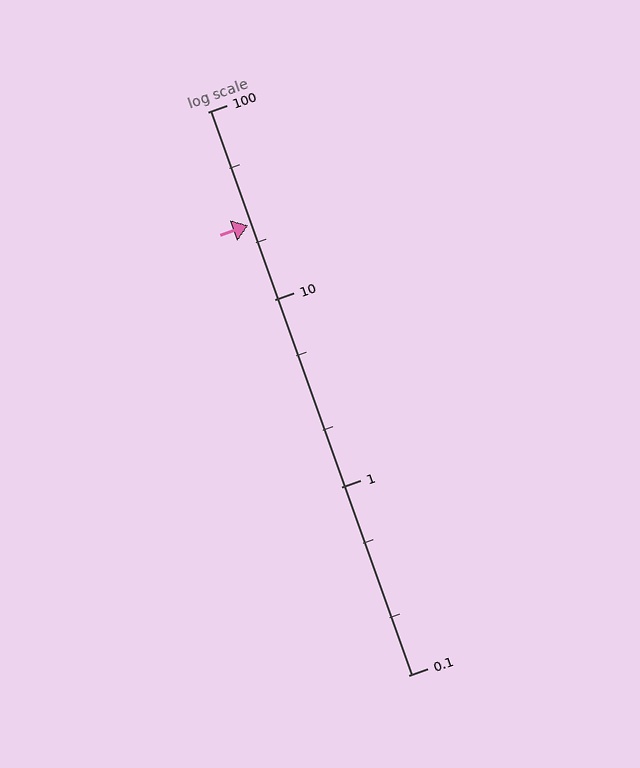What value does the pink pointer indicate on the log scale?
The pointer indicates approximately 25.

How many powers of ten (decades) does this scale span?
The scale spans 3 decades, from 0.1 to 100.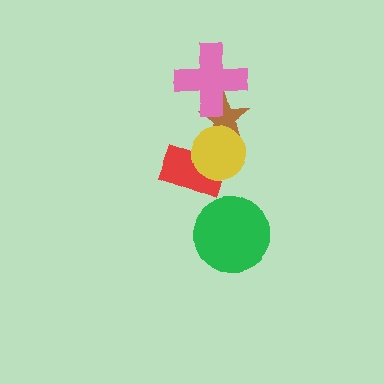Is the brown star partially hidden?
Yes, it is partially covered by another shape.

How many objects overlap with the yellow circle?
2 objects overlap with the yellow circle.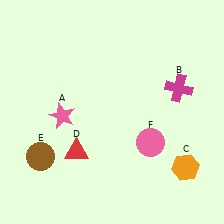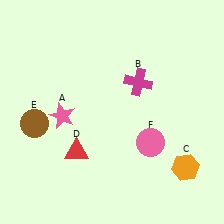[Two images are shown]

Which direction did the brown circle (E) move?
The brown circle (E) moved up.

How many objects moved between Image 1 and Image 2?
2 objects moved between the two images.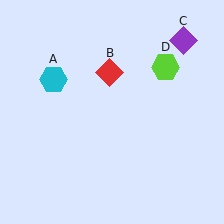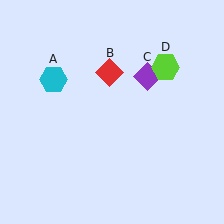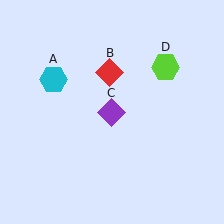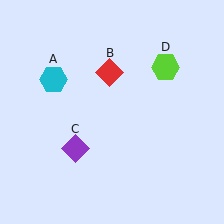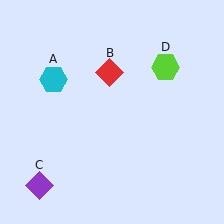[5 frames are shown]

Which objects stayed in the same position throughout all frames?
Cyan hexagon (object A) and red diamond (object B) and lime hexagon (object D) remained stationary.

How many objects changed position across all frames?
1 object changed position: purple diamond (object C).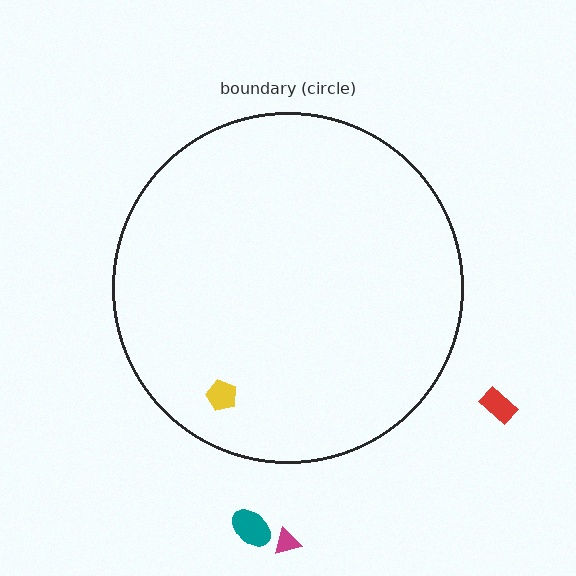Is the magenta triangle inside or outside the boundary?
Outside.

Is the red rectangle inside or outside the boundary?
Outside.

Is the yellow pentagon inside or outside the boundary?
Inside.